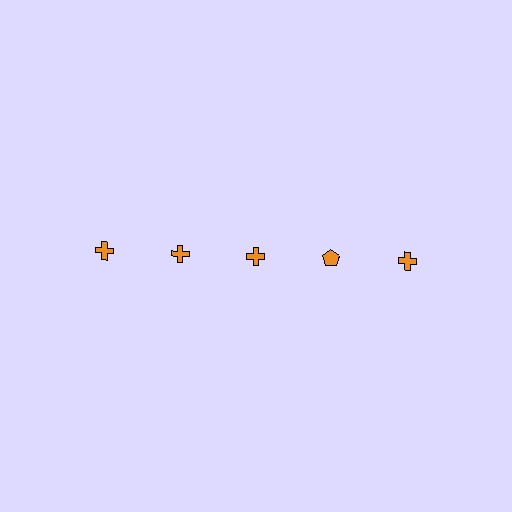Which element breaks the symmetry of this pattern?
The orange pentagon in the top row, second from right column breaks the symmetry. All other shapes are orange crosses.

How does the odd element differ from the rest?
It has a different shape: pentagon instead of cross.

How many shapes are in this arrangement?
There are 5 shapes arranged in a grid pattern.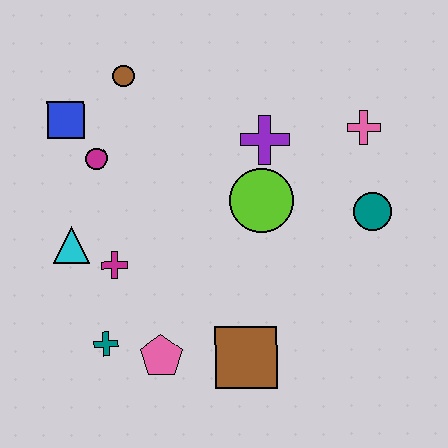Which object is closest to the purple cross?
The lime circle is closest to the purple cross.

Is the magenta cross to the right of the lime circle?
No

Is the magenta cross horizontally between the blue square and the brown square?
Yes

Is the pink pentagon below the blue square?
Yes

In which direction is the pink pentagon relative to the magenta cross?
The pink pentagon is below the magenta cross.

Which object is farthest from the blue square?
The teal circle is farthest from the blue square.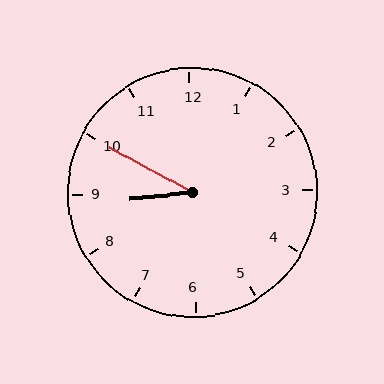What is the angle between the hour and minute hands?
Approximately 35 degrees.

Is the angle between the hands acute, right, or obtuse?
It is acute.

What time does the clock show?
8:50.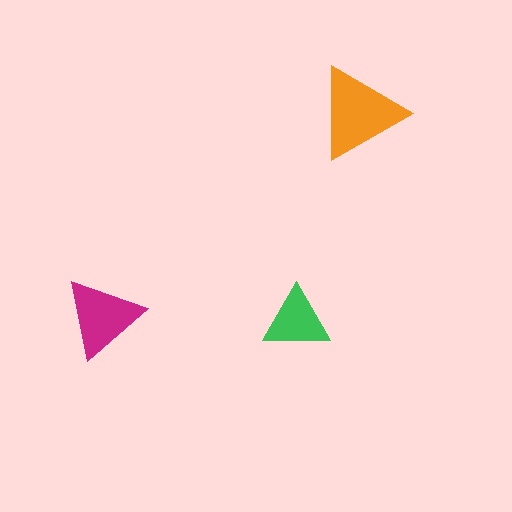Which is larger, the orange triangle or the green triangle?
The orange one.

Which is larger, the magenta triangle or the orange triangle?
The orange one.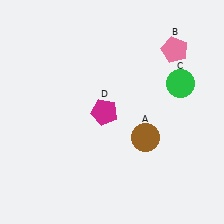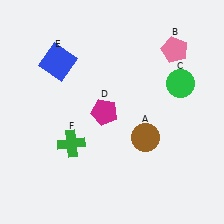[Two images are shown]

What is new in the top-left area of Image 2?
A blue square (E) was added in the top-left area of Image 2.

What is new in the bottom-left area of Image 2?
A green cross (F) was added in the bottom-left area of Image 2.